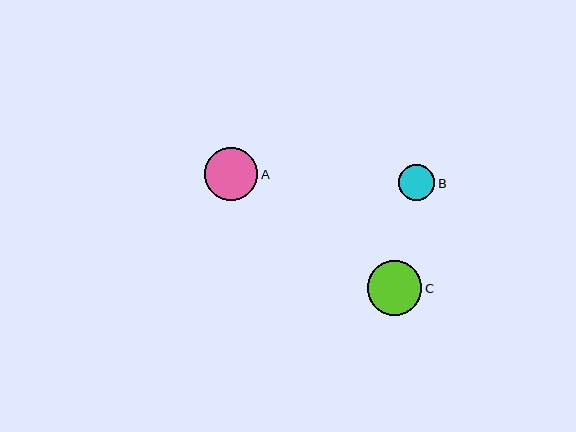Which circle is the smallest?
Circle B is the smallest with a size of approximately 36 pixels.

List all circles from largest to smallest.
From largest to smallest: C, A, B.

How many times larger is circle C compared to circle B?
Circle C is approximately 1.5 times the size of circle B.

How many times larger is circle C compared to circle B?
Circle C is approximately 1.5 times the size of circle B.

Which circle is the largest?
Circle C is the largest with a size of approximately 55 pixels.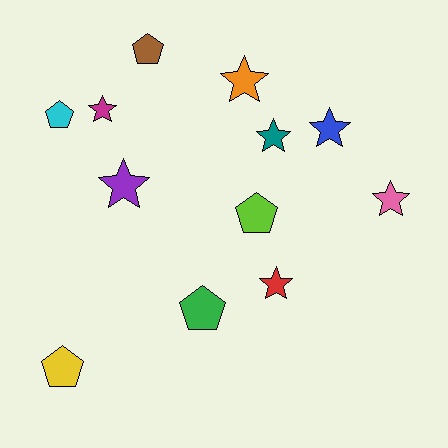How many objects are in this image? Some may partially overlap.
There are 12 objects.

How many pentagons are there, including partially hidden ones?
There are 5 pentagons.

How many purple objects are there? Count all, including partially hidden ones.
There is 1 purple object.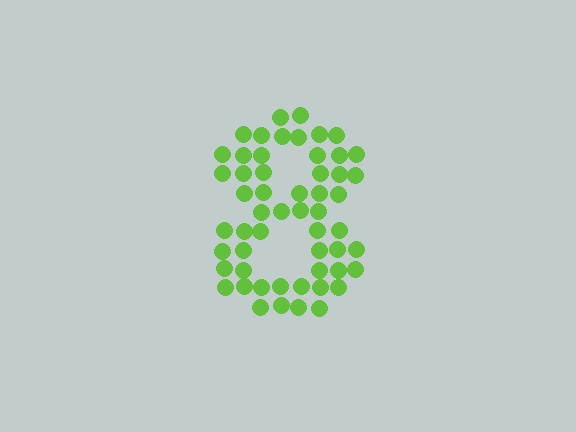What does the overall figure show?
The overall figure shows the digit 8.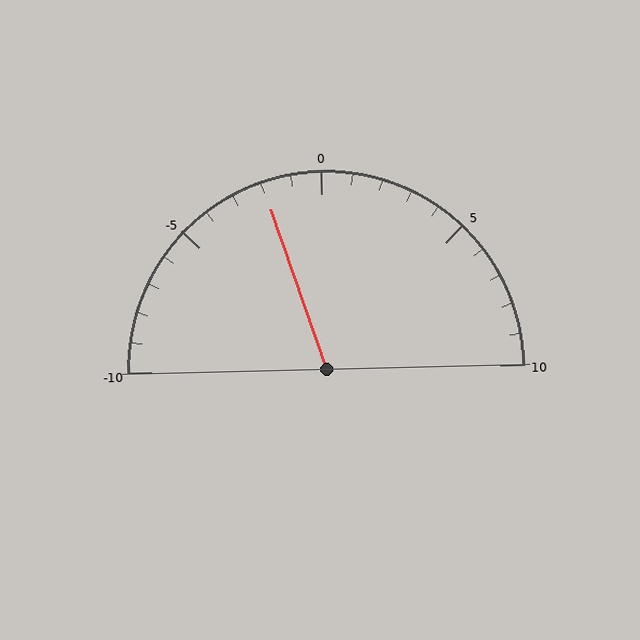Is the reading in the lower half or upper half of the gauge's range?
The reading is in the lower half of the range (-10 to 10).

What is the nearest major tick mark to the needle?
The nearest major tick mark is 0.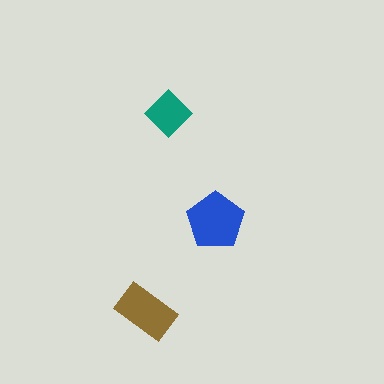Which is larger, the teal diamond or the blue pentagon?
The blue pentagon.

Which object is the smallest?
The teal diamond.